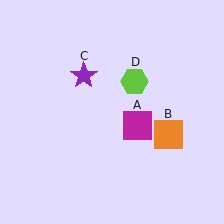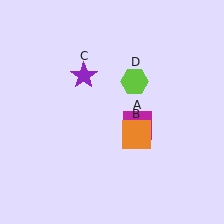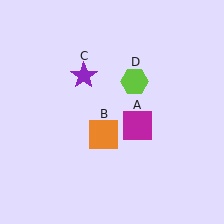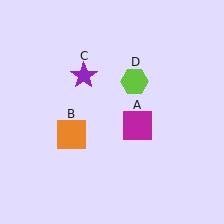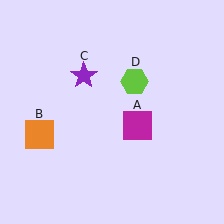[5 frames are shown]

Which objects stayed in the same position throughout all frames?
Magenta square (object A) and purple star (object C) and lime hexagon (object D) remained stationary.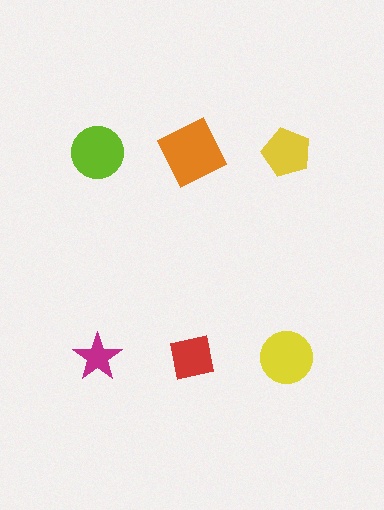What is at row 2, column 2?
A red square.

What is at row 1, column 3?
A yellow pentagon.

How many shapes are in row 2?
3 shapes.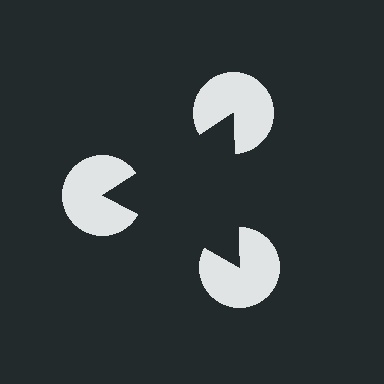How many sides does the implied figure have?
3 sides.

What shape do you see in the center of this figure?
An illusory triangle — its edges are inferred from the aligned wedge cuts in the pac-man discs, not physically drawn.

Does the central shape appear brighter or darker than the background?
It typically appears slightly darker than the background, even though no actual brightness change is drawn.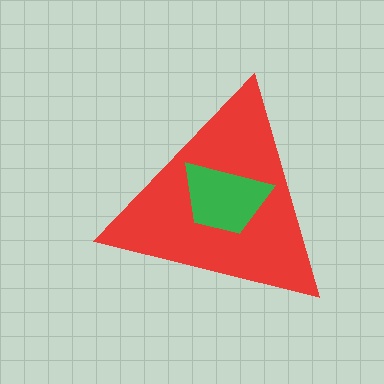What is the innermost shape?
The green trapezoid.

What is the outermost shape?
The red triangle.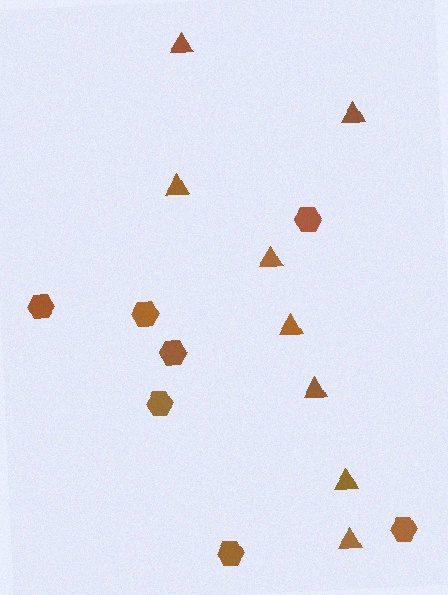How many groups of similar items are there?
There are 2 groups: one group of triangles (8) and one group of hexagons (7).